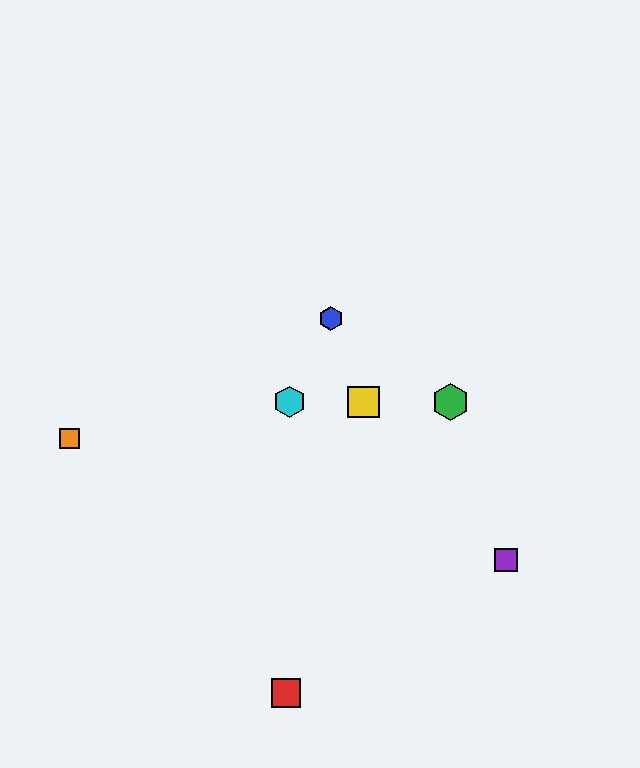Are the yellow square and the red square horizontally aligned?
No, the yellow square is at y≈402 and the red square is at y≈693.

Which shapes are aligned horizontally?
The green hexagon, the yellow square, the cyan hexagon are aligned horizontally.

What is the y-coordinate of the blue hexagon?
The blue hexagon is at y≈318.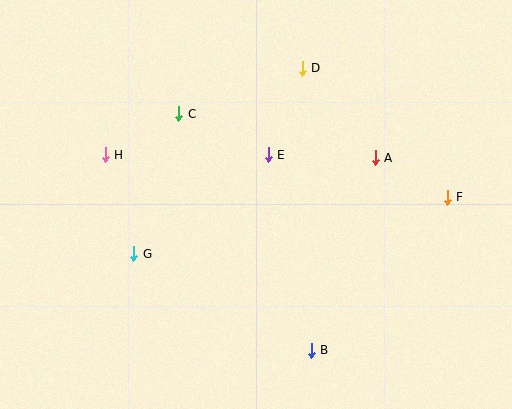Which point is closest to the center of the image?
Point E at (268, 155) is closest to the center.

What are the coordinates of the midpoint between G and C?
The midpoint between G and C is at (156, 184).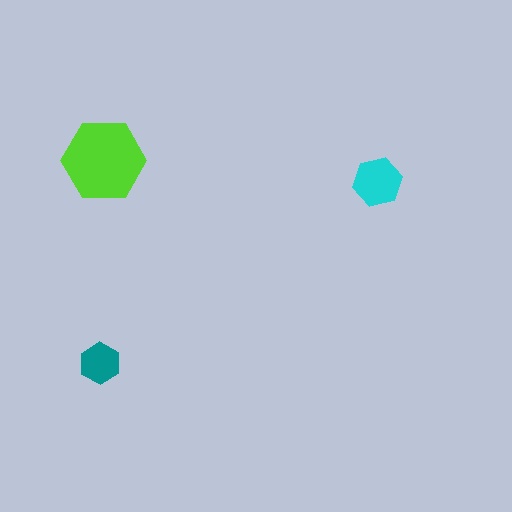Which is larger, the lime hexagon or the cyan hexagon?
The lime one.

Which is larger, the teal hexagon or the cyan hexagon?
The cyan one.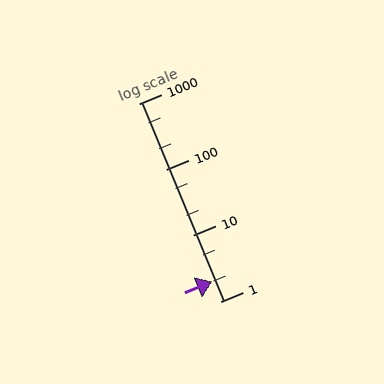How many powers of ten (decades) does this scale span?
The scale spans 3 decades, from 1 to 1000.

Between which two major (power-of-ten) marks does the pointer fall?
The pointer is between 1 and 10.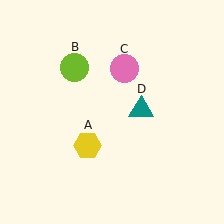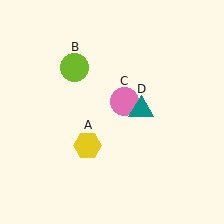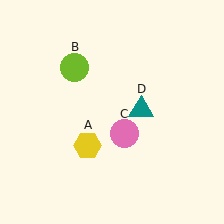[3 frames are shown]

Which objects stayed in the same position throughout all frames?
Yellow hexagon (object A) and lime circle (object B) and teal triangle (object D) remained stationary.